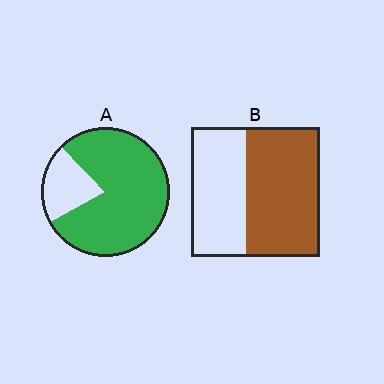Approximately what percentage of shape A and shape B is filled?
A is approximately 80% and B is approximately 55%.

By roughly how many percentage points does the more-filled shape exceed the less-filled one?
By roughly 20 percentage points (A over B).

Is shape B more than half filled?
Yes.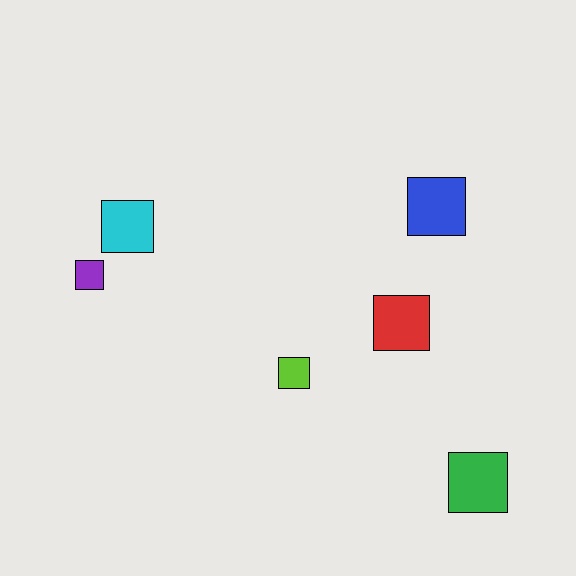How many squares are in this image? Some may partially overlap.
There are 6 squares.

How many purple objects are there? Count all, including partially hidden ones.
There is 1 purple object.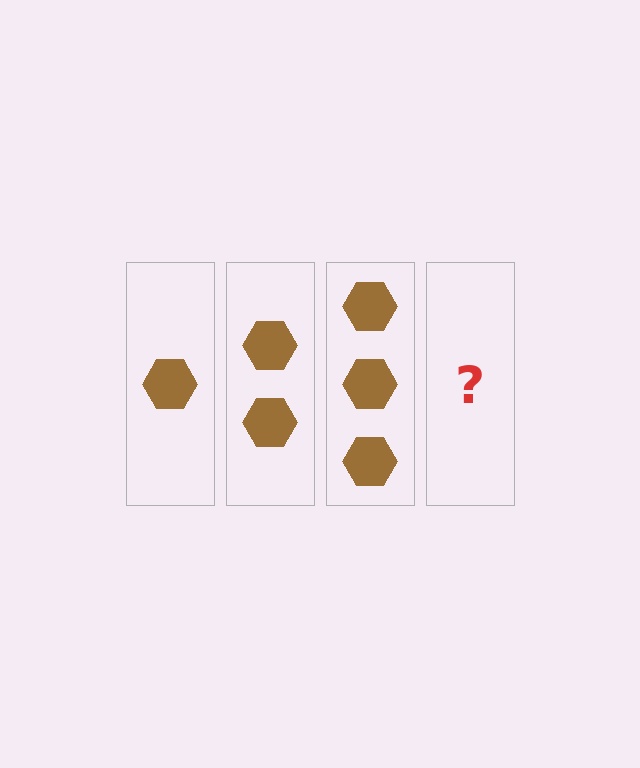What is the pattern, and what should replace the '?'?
The pattern is that each step adds one more hexagon. The '?' should be 4 hexagons.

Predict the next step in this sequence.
The next step is 4 hexagons.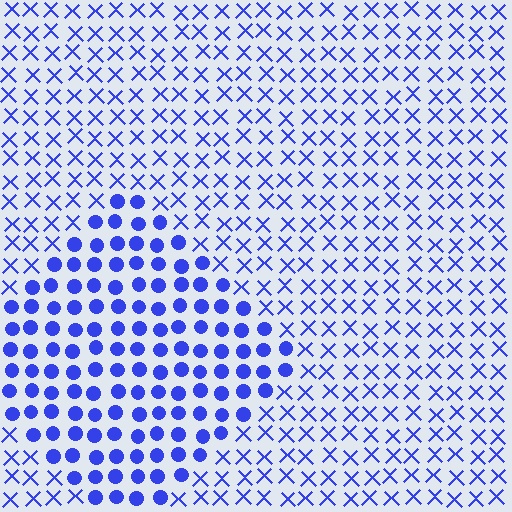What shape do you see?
I see a diamond.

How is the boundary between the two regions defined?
The boundary is defined by a change in element shape: circles inside vs. X marks outside. All elements share the same color and spacing.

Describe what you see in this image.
The image is filled with small blue elements arranged in a uniform grid. A diamond-shaped region contains circles, while the surrounding area contains X marks. The boundary is defined purely by the change in element shape.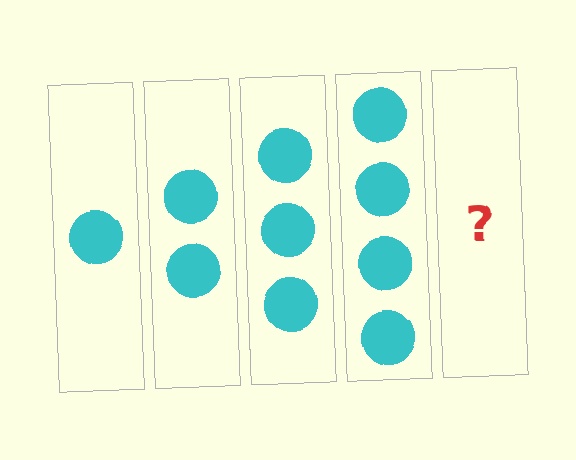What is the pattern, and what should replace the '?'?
The pattern is that each step adds one more circle. The '?' should be 5 circles.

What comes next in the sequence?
The next element should be 5 circles.